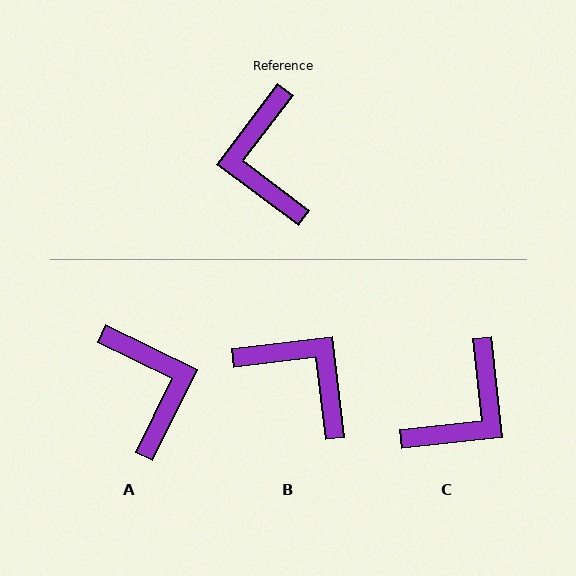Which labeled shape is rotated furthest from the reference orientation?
A, about 169 degrees away.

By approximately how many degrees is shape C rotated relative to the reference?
Approximately 133 degrees counter-clockwise.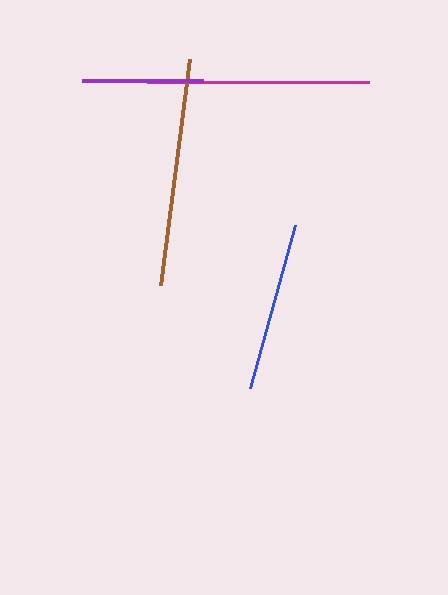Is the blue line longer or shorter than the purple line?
The blue line is longer than the purple line.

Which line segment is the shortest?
The purple line is the shortest at approximately 122 pixels.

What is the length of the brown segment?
The brown segment is approximately 228 pixels long.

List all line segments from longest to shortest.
From longest to shortest: brown, magenta, blue, purple.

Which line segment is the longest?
The brown line is the longest at approximately 228 pixels.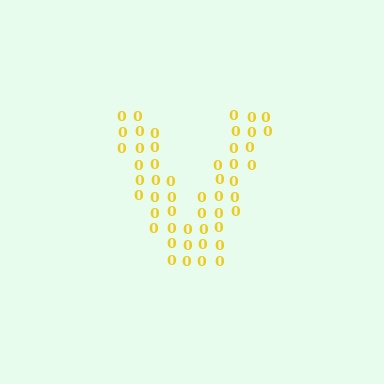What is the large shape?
The large shape is the letter V.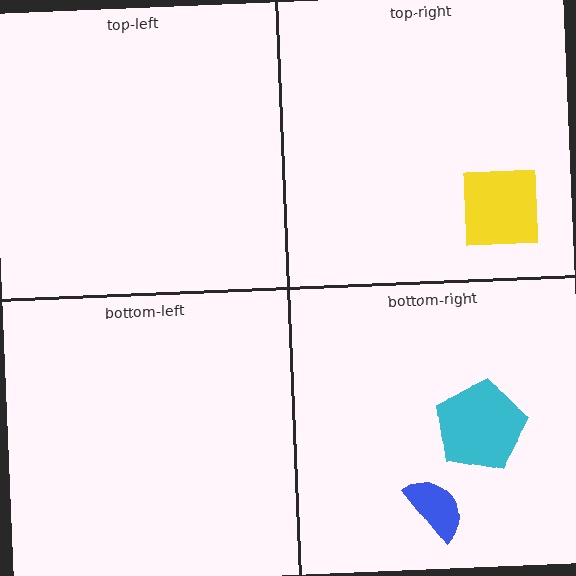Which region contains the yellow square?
The top-right region.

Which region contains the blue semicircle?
The bottom-right region.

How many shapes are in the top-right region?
1.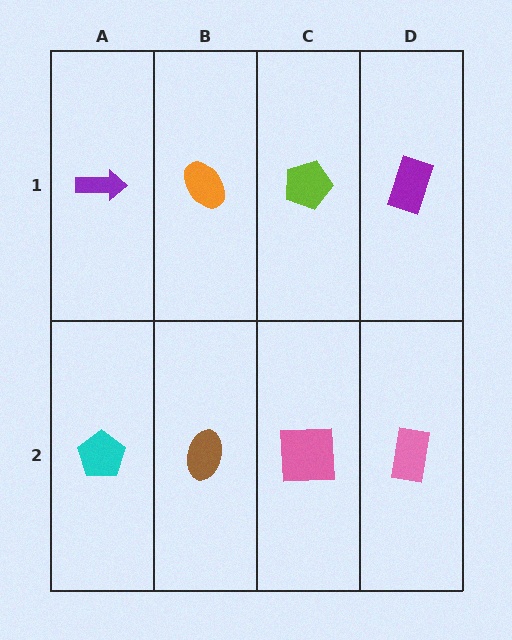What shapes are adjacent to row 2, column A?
A purple arrow (row 1, column A), a brown ellipse (row 2, column B).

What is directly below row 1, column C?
A pink square.